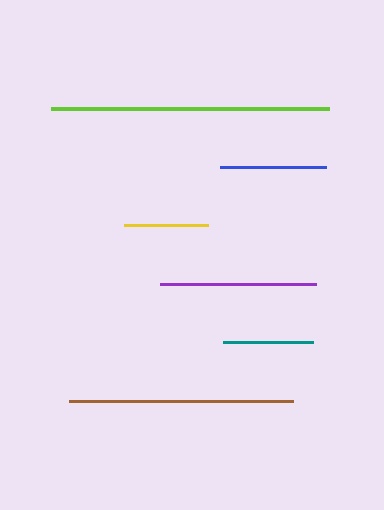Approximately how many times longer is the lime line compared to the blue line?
The lime line is approximately 2.6 times the length of the blue line.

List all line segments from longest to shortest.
From longest to shortest: lime, brown, purple, blue, teal, yellow.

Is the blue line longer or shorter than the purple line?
The purple line is longer than the blue line.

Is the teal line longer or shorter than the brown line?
The brown line is longer than the teal line.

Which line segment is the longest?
The lime line is the longest at approximately 278 pixels.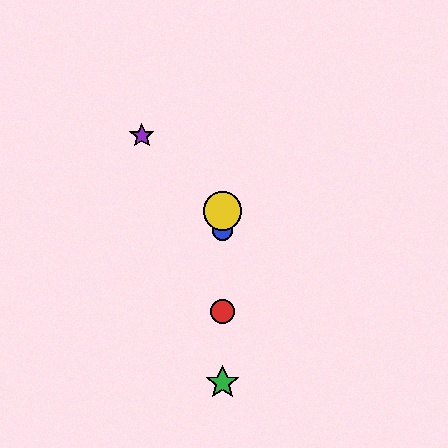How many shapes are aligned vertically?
4 shapes (the red circle, the blue circle, the green star, the yellow circle) are aligned vertically.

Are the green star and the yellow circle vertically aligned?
Yes, both are at x≈223.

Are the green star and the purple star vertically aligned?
No, the green star is at x≈223 and the purple star is at x≈142.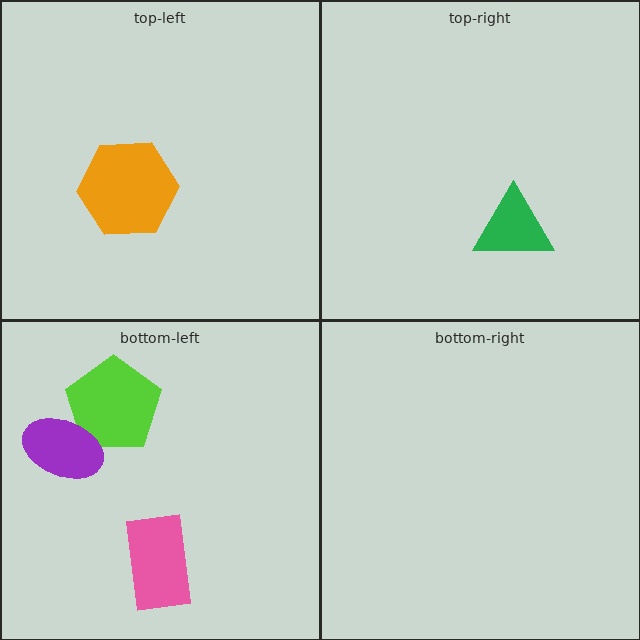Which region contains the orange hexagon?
The top-left region.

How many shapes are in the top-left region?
1.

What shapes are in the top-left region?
The orange hexagon.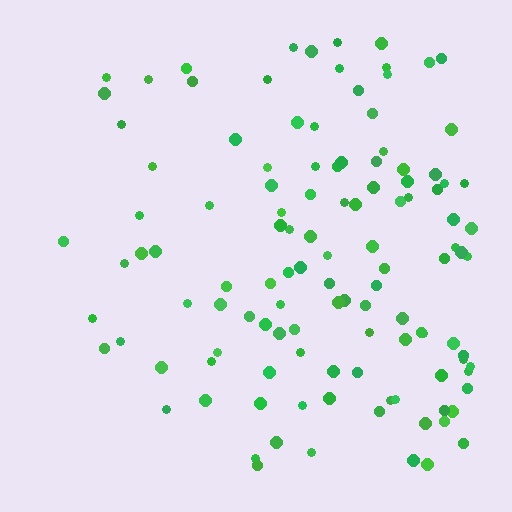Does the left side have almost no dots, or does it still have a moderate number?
Still a moderate number, just noticeably fewer than the right.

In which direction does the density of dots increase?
From left to right, with the right side densest.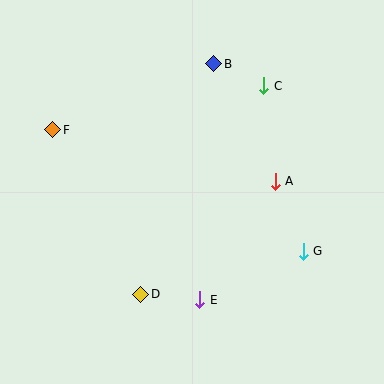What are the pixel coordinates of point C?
Point C is at (263, 86).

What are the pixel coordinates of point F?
Point F is at (53, 130).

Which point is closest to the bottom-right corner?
Point G is closest to the bottom-right corner.